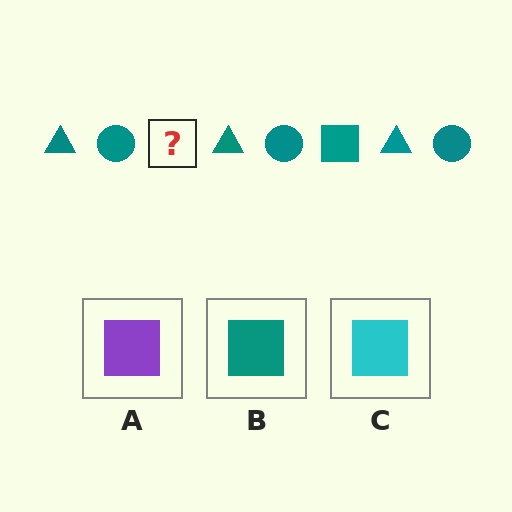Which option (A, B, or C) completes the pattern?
B.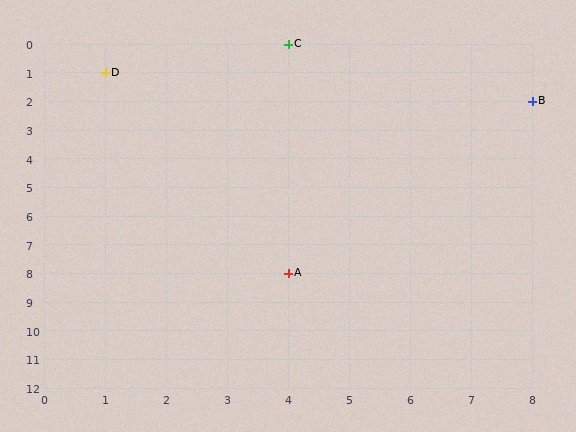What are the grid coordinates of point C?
Point C is at grid coordinates (4, 0).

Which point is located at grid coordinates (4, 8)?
Point A is at (4, 8).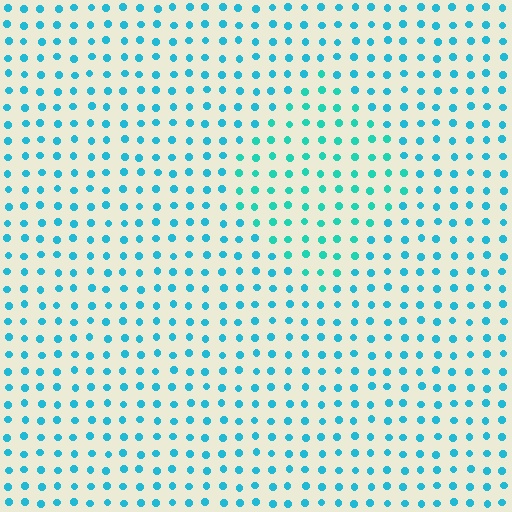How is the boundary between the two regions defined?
The boundary is defined purely by a slight shift in hue (about 21 degrees). Spacing, size, and orientation are identical on both sides.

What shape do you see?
I see a diamond.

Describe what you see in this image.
The image is filled with small cyan elements in a uniform arrangement. A diamond-shaped region is visible where the elements are tinted to a slightly different hue, forming a subtle color boundary.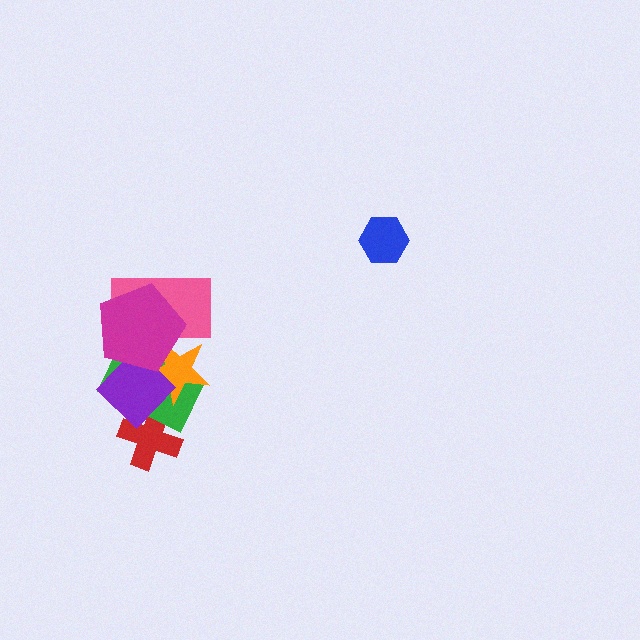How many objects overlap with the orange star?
4 objects overlap with the orange star.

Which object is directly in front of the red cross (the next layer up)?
The green rectangle is directly in front of the red cross.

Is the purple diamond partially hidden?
Yes, it is partially covered by another shape.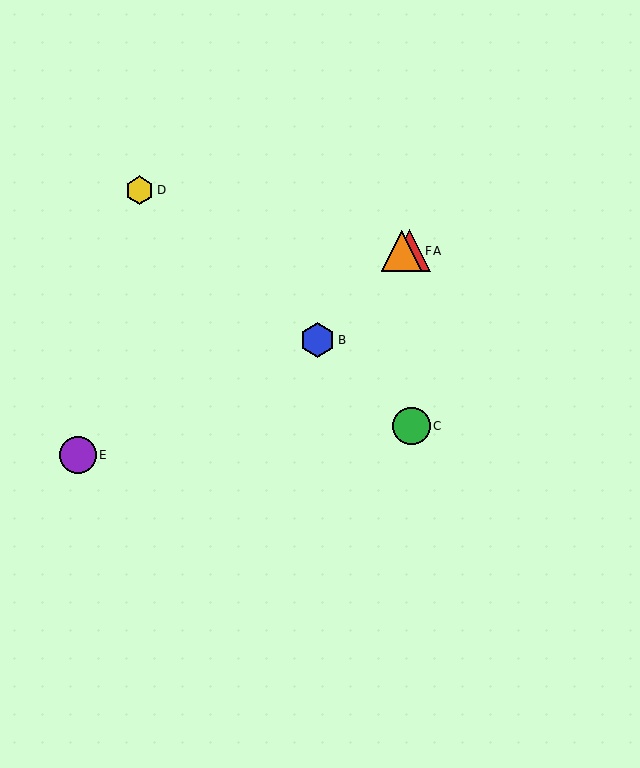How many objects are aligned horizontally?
2 objects (A, F) are aligned horizontally.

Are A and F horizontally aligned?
Yes, both are at y≈251.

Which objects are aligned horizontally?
Objects A, F are aligned horizontally.